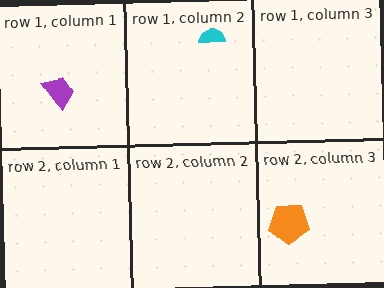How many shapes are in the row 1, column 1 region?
1.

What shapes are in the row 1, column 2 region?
The cyan semicircle.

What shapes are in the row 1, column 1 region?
The purple trapezoid.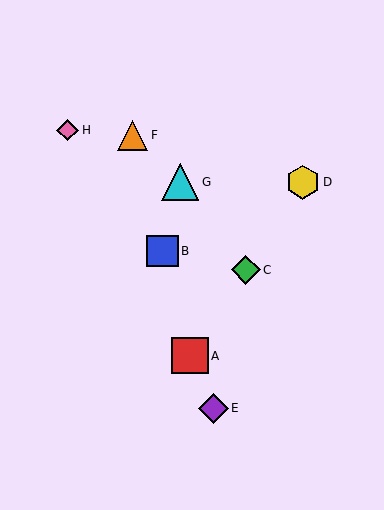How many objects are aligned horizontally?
2 objects (D, G) are aligned horizontally.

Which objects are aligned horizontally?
Objects D, G are aligned horizontally.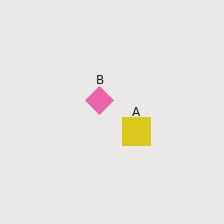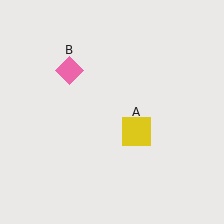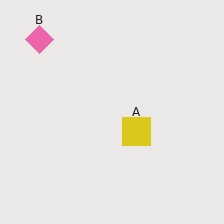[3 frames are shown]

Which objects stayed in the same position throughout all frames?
Yellow square (object A) remained stationary.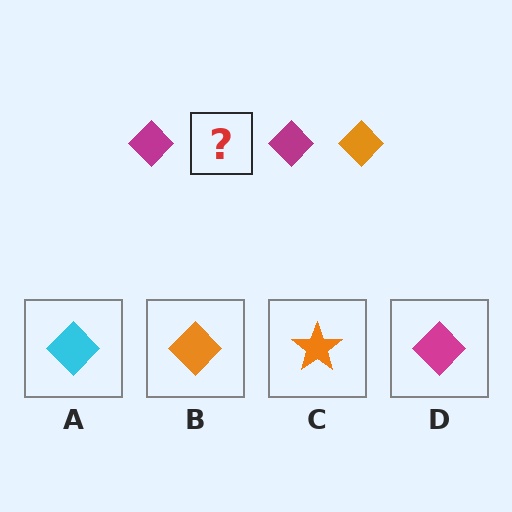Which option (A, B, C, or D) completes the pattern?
B.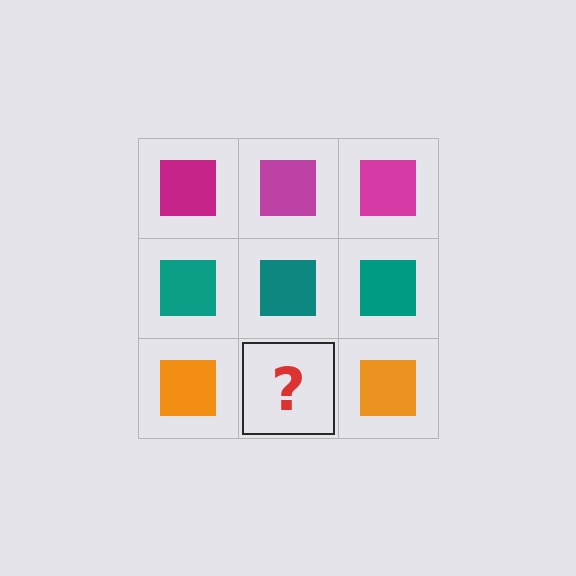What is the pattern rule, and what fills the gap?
The rule is that each row has a consistent color. The gap should be filled with an orange square.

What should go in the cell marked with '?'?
The missing cell should contain an orange square.